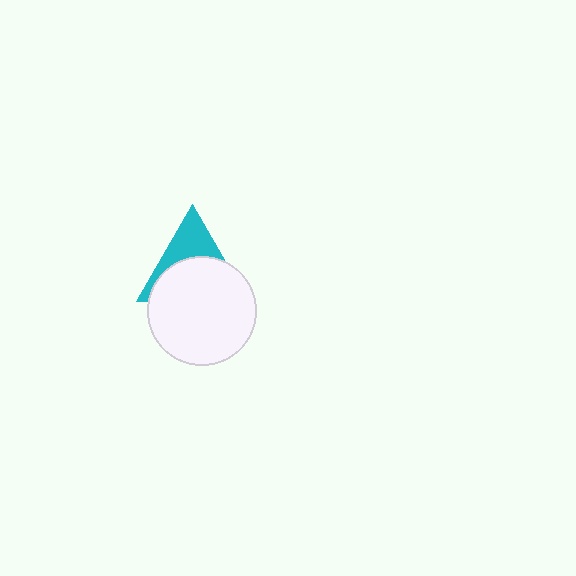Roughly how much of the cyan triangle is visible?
A small part of it is visible (roughly 39%).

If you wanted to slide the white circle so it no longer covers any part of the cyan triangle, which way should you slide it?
Slide it down — that is the most direct way to separate the two shapes.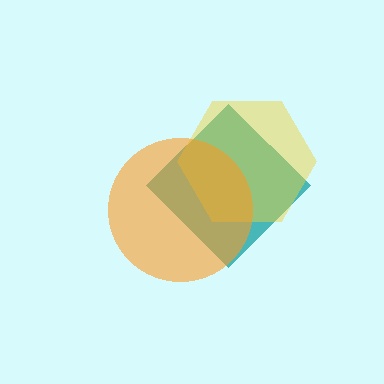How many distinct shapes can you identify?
There are 3 distinct shapes: a teal diamond, a yellow hexagon, an orange circle.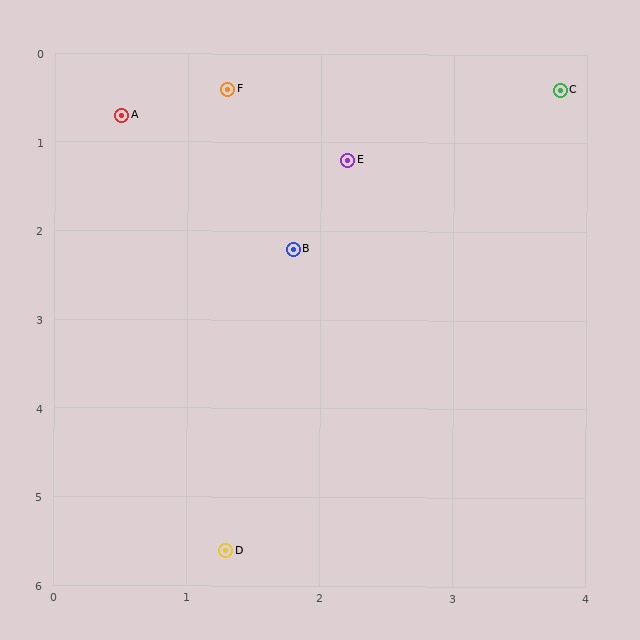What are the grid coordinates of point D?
Point D is at approximately (1.3, 5.6).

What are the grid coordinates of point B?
Point B is at approximately (1.8, 2.2).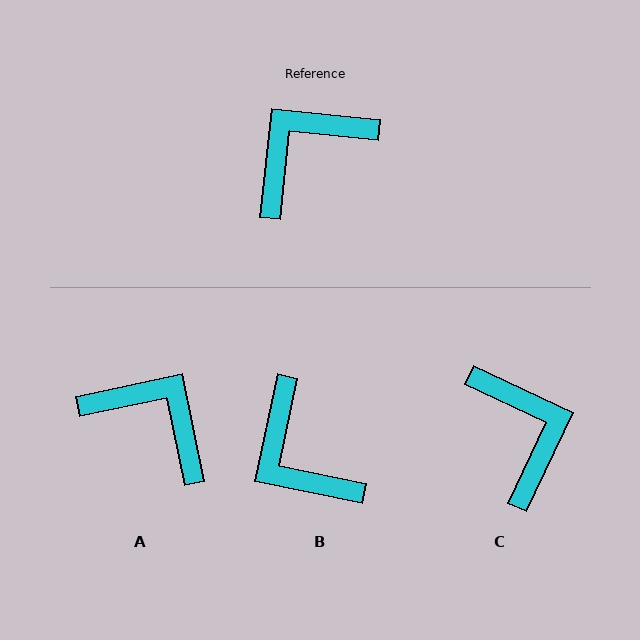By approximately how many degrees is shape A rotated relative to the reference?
Approximately 72 degrees clockwise.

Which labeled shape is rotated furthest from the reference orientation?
C, about 109 degrees away.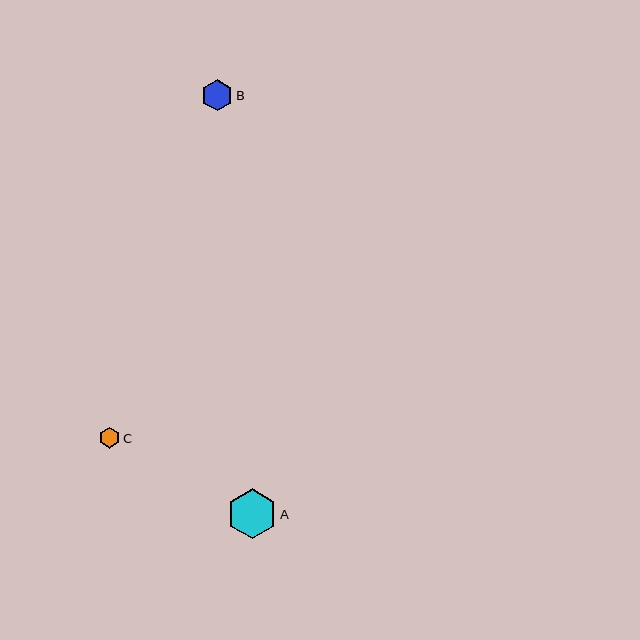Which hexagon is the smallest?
Hexagon C is the smallest with a size of approximately 21 pixels.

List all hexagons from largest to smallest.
From largest to smallest: A, B, C.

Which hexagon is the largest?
Hexagon A is the largest with a size of approximately 50 pixels.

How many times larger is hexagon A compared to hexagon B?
Hexagon A is approximately 1.6 times the size of hexagon B.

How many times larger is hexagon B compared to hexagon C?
Hexagon B is approximately 1.5 times the size of hexagon C.